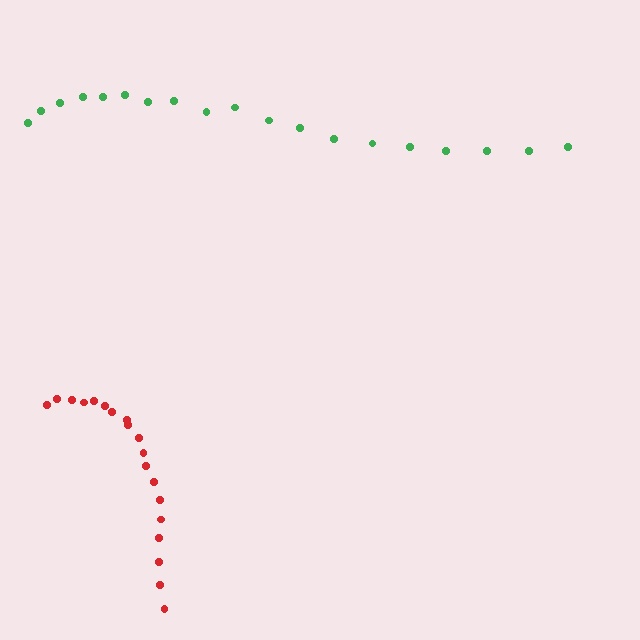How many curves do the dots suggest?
There are 2 distinct paths.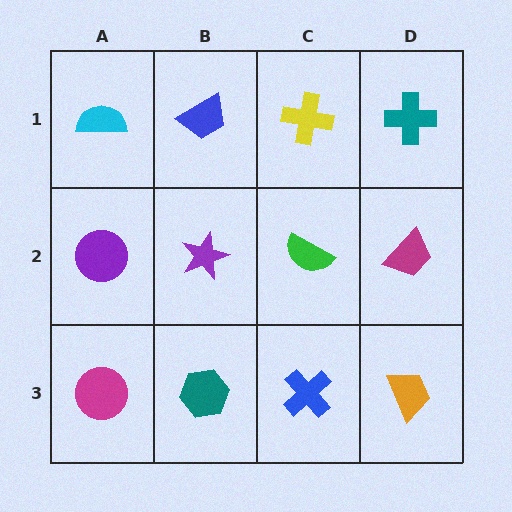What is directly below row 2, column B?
A teal hexagon.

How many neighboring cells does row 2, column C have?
4.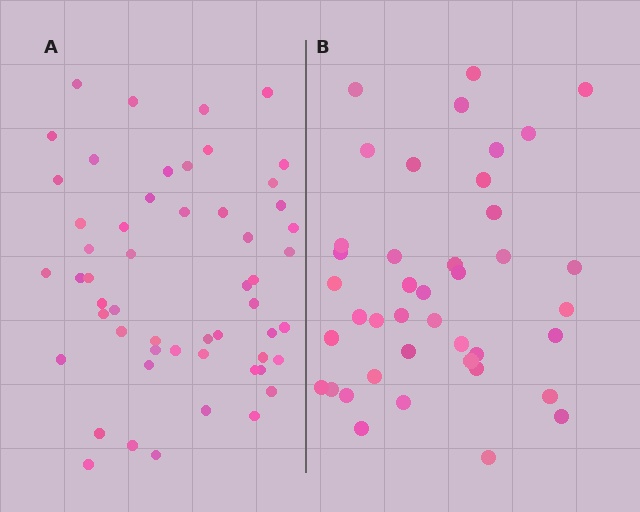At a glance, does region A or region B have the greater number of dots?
Region A (the left region) has more dots.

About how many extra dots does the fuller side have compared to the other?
Region A has approximately 15 more dots than region B.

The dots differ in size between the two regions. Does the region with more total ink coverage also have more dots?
No. Region B has more total ink coverage because its dots are larger, but region A actually contains more individual dots. Total area can be misleading — the number of items is what matters here.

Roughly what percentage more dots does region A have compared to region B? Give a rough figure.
About 30% more.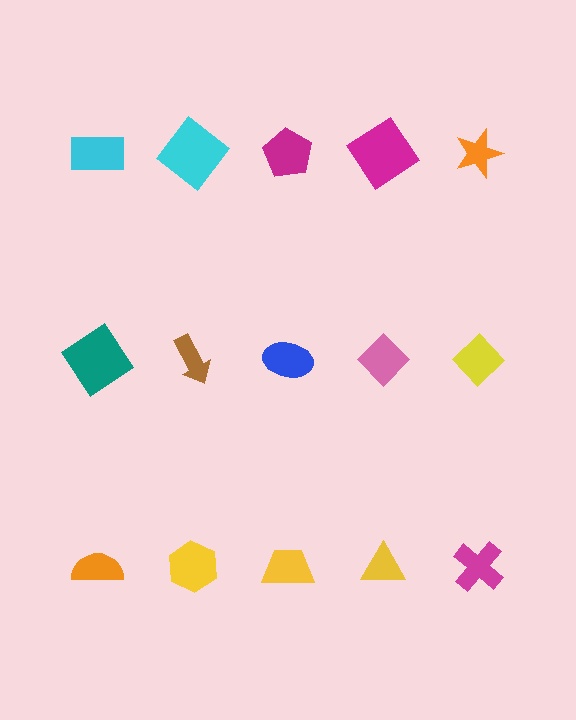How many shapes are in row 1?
5 shapes.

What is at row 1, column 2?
A cyan diamond.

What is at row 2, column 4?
A pink diamond.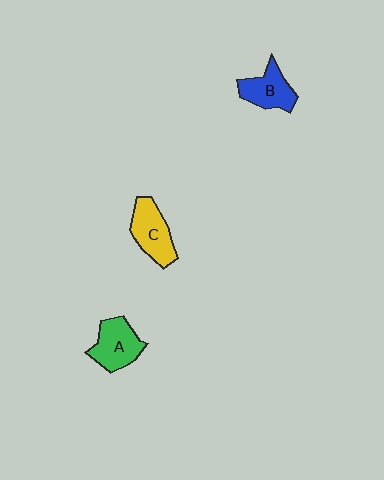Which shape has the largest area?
Shape C (yellow).